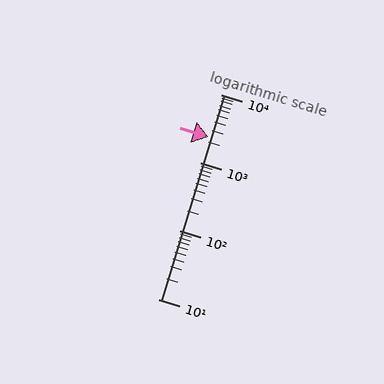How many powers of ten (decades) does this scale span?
The scale spans 3 decades, from 10 to 10000.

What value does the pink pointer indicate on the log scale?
The pointer indicates approximately 2400.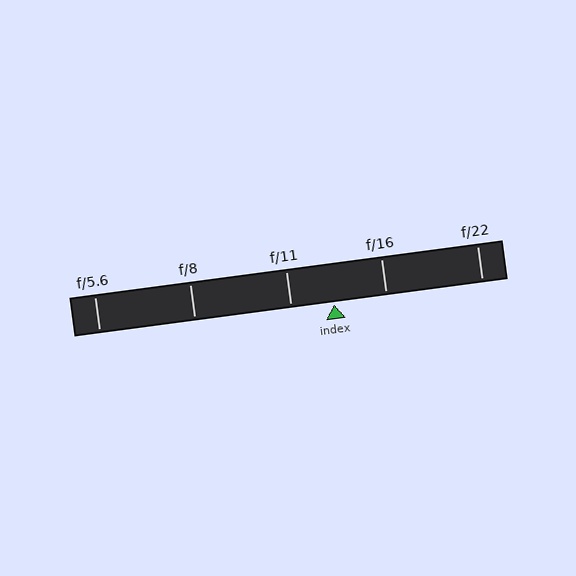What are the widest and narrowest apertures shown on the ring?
The widest aperture shown is f/5.6 and the narrowest is f/22.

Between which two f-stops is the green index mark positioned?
The index mark is between f/11 and f/16.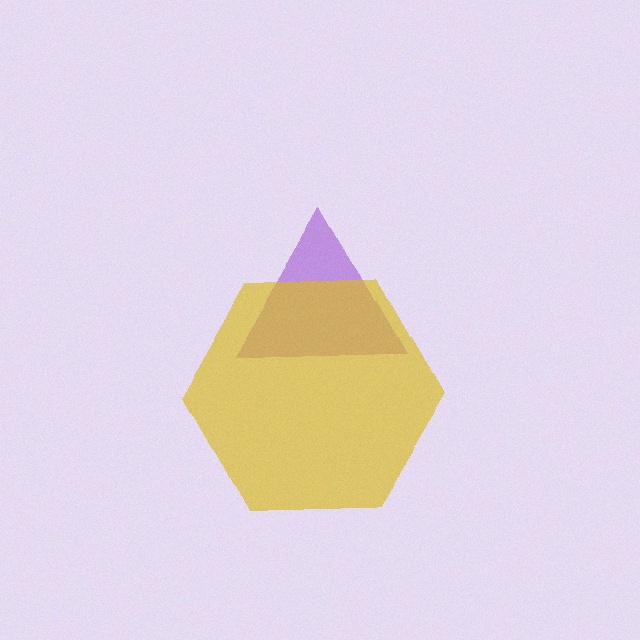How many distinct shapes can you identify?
There are 2 distinct shapes: a purple triangle, a yellow hexagon.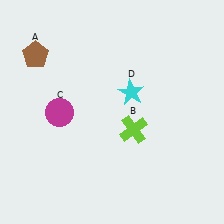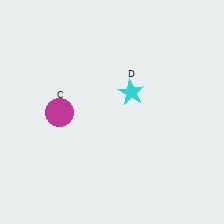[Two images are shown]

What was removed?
The lime cross (B), the brown pentagon (A) were removed in Image 2.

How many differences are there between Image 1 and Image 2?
There are 2 differences between the two images.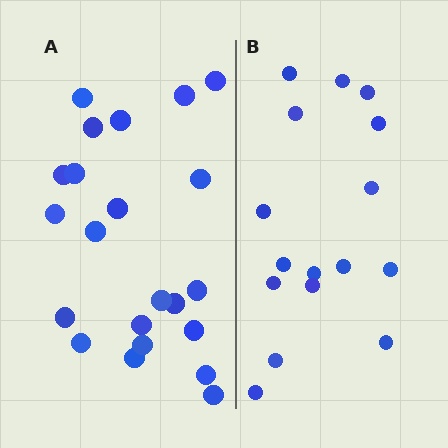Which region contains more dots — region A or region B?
Region A (the left region) has more dots.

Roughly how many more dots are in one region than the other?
Region A has about 6 more dots than region B.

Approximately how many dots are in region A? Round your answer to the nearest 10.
About 20 dots. (The exact count is 22, which rounds to 20.)